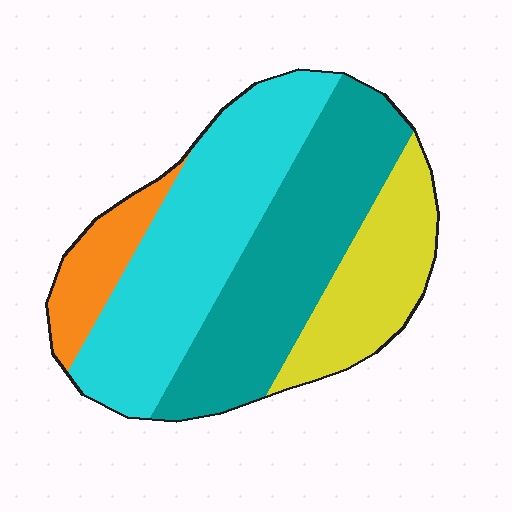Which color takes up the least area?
Orange, at roughly 10%.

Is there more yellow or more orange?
Yellow.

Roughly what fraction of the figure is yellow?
Yellow covers 19% of the figure.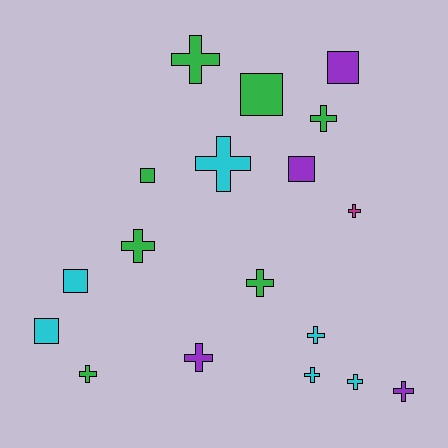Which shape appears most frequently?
Cross, with 12 objects.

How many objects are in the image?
There are 18 objects.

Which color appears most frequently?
Green, with 7 objects.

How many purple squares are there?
There are 2 purple squares.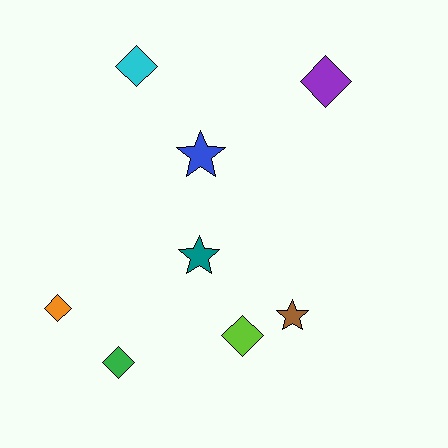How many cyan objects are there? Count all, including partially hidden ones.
There is 1 cyan object.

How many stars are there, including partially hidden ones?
There are 3 stars.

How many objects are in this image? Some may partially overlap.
There are 8 objects.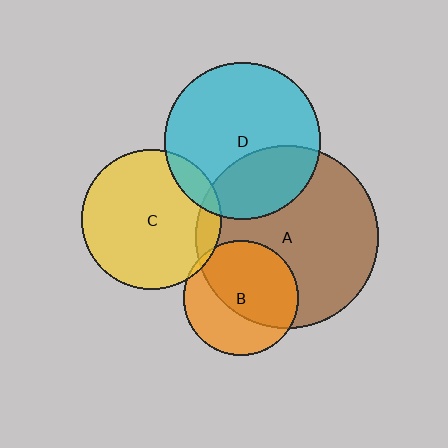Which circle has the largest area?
Circle A (brown).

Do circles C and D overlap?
Yes.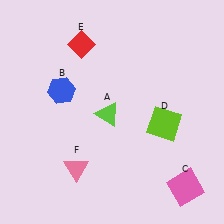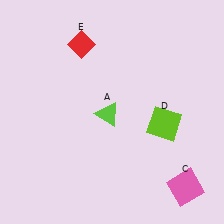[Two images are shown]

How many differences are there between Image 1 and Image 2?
There are 2 differences between the two images.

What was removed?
The pink triangle (F), the blue hexagon (B) were removed in Image 2.